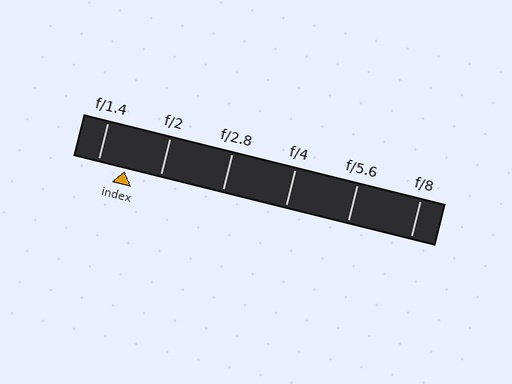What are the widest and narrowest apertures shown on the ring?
The widest aperture shown is f/1.4 and the narrowest is f/8.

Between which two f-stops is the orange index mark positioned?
The index mark is between f/1.4 and f/2.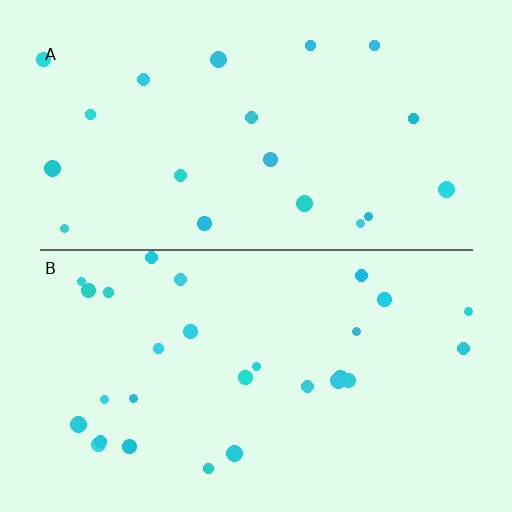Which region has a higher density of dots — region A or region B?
B (the bottom).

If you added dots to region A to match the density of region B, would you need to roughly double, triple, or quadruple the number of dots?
Approximately double.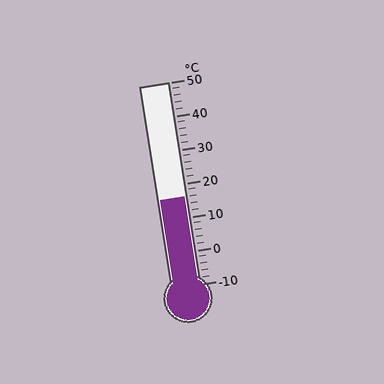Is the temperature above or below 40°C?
The temperature is below 40°C.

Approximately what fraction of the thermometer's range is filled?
The thermometer is filled to approximately 45% of its range.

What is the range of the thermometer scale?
The thermometer scale ranges from -10°C to 50°C.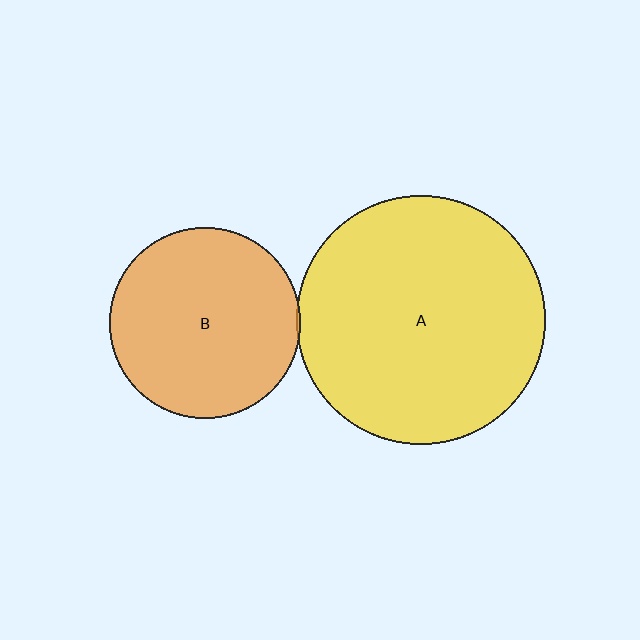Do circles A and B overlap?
Yes.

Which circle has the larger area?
Circle A (yellow).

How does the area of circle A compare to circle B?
Approximately 1.7 times.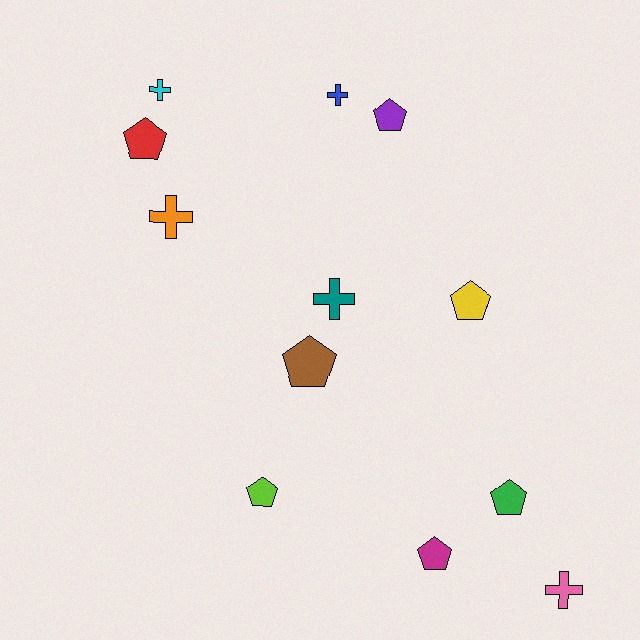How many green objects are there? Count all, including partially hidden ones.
There is 1 green object.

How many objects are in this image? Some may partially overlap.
There are 12 objects.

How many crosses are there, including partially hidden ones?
There are 5 crosses.